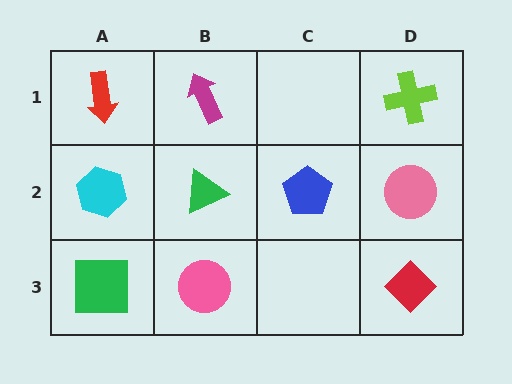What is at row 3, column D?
A red diamond.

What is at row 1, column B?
A magenta arrow.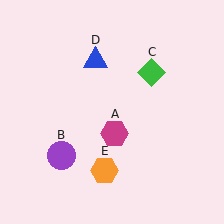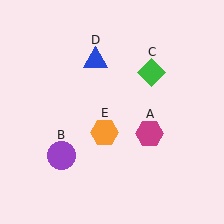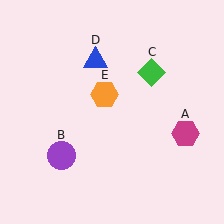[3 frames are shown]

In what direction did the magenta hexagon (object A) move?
The magenta hexagon (object A) moved right.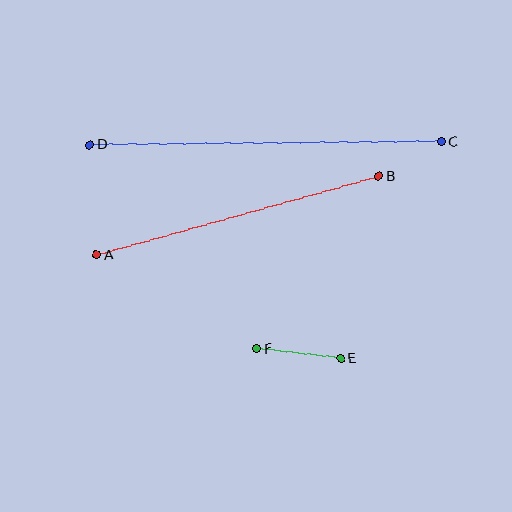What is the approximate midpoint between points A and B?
The midpoint is at approximately (238, 216) pixels.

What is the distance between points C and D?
The distance is approximately 352 pixels.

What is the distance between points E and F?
The distance is approximately 84 pixels.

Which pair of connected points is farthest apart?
Points C and D are farthest apart.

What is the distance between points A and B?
The distance is approximately 293 pixels.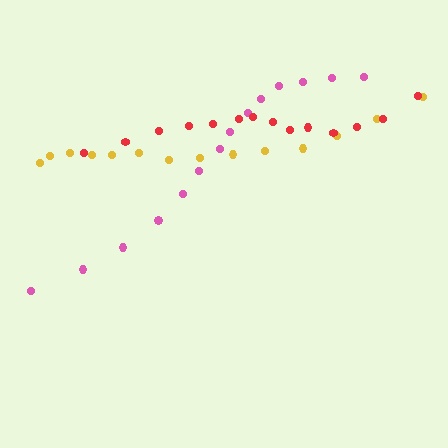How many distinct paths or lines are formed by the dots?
There are 3 distinct paths.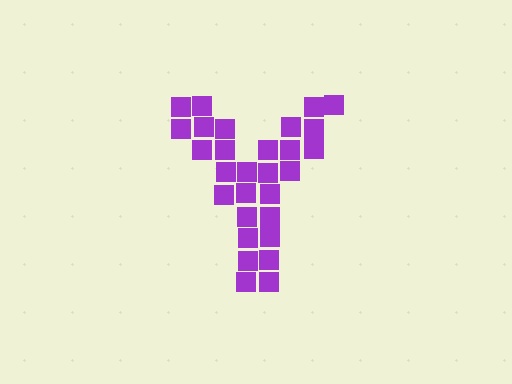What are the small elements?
The small elements are squares.